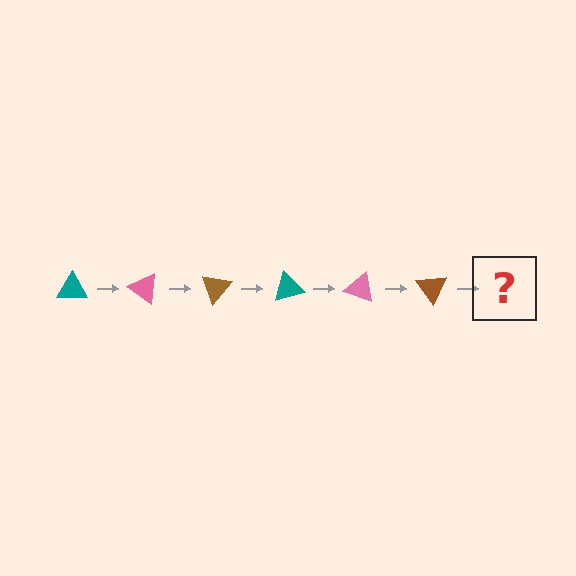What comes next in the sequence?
The next element should be a teal triangle, rotated 210 degrees from the start.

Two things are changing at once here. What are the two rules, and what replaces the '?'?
The two rules are that it rotates 35 degrees each step and the color cycles through teal, pink, and brown. The '?' should be a teal triangle, rotated 210 degrees from the start.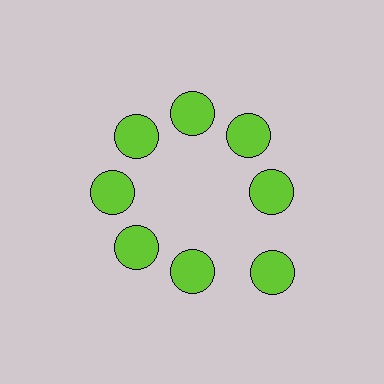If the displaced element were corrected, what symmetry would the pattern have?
It would have 8-fold rotational symmetry — the pattern would map onto itself every 45 degrees.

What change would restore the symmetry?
The symmetry would be restored by moving it inward, back onto the ring so that all 8 circles sit at equal angles and equal distance from the center.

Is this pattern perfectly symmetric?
No. The 8 lime circles are arranged in a ring, but one element near the 4 o'clock position is pushed outward from the center, breaking the 8-fold rotational symmetry.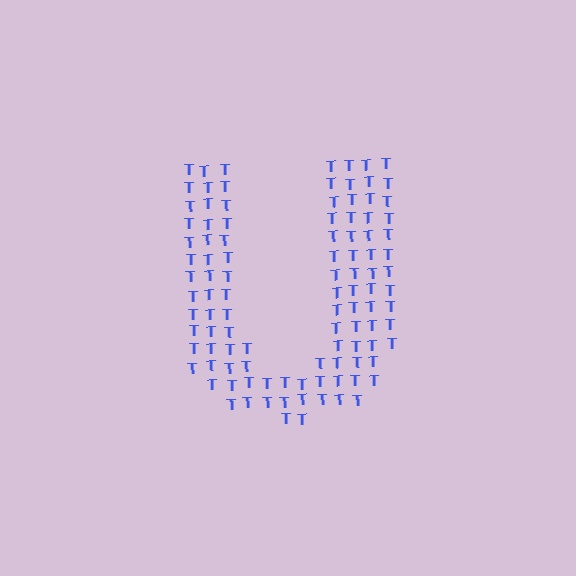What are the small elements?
The small elements are letter T's.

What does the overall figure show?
The overall figure shows the letter U.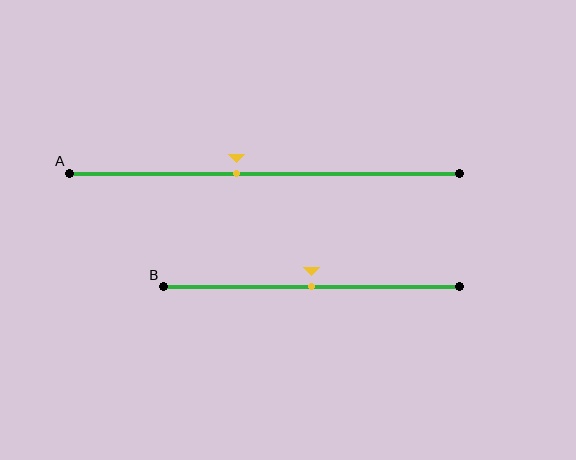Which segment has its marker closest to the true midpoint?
Segment B has its marker closest to the true midpoint.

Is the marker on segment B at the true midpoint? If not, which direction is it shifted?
Yes, the marker on segment B is at the true midpoint.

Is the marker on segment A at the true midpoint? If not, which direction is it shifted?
No, the marker on segment A is shifted to the left by about 7% of the segment length.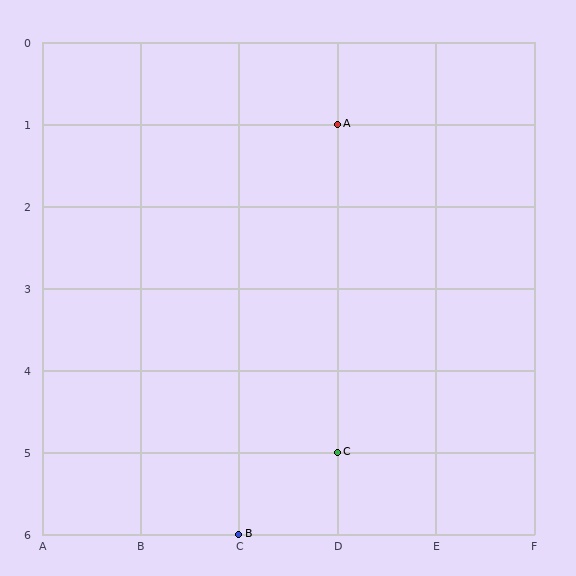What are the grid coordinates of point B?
Point B is at grid coordinates (C, 6).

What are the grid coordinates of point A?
Point A is at grid coordinates (D, 1).